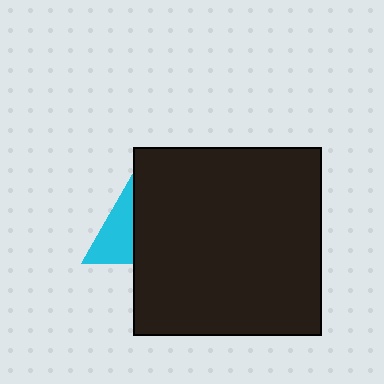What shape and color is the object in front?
The object in front is a black square.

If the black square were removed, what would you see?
You would see the complete cyan triangle.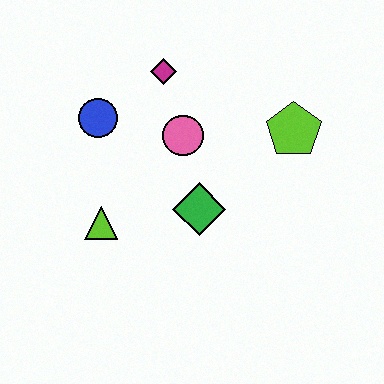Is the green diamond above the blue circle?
No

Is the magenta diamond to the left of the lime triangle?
No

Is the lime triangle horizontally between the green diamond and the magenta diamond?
No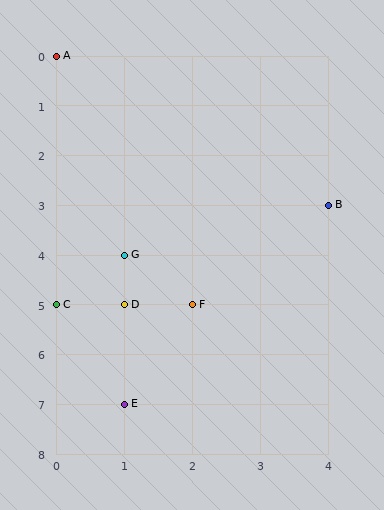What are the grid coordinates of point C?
Point C is at grid coordinates (0, 5).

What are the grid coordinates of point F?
Point F is at grid coordinates (2, 5).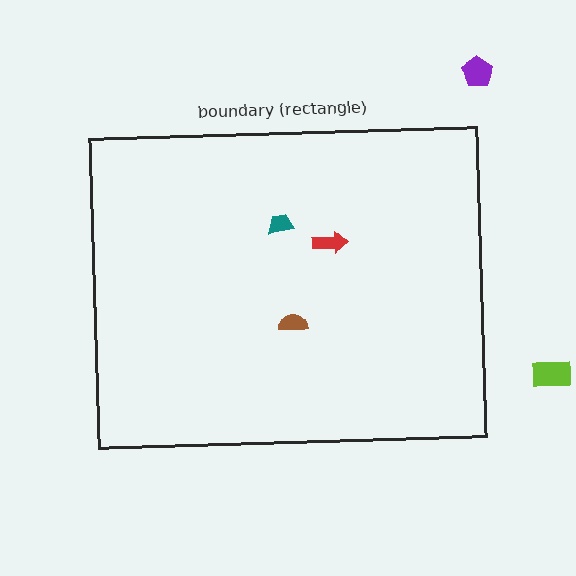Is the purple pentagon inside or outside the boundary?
Outside.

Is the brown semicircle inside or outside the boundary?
Inside.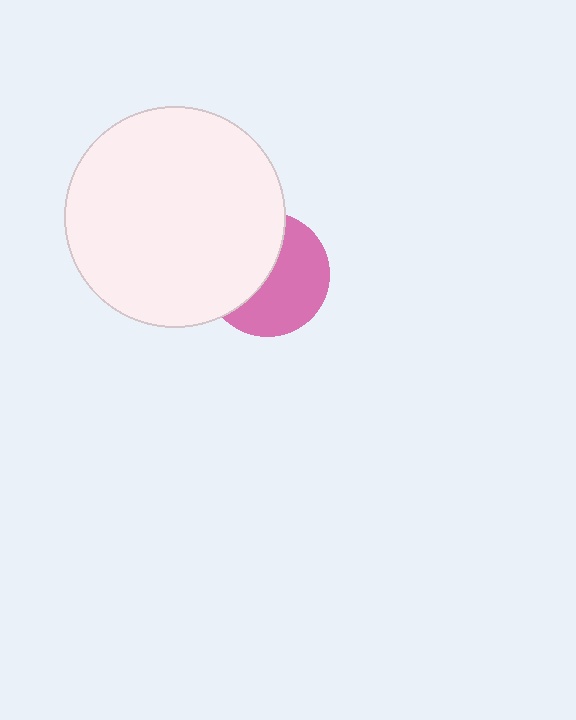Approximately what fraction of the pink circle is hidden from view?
Roughly 46% of the pink circle is hidden behind the white circle.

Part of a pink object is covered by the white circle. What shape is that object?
It is a circle.